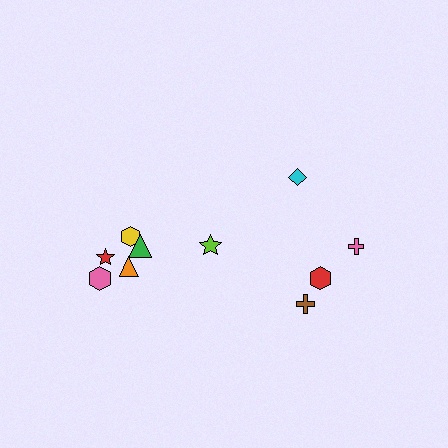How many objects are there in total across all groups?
There are 10 objects.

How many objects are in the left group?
There are 6 objects.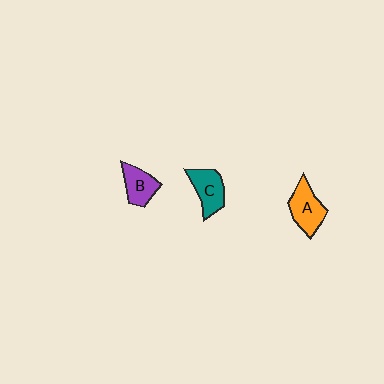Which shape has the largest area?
Shape A (orange).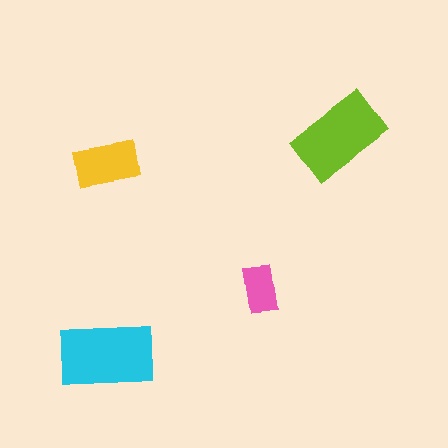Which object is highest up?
The lime rectangle is topmost.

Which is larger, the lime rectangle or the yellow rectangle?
The lime one.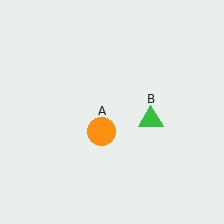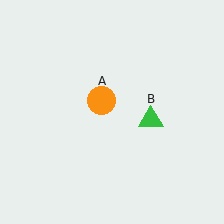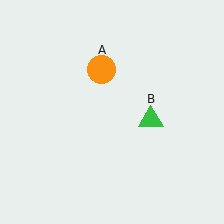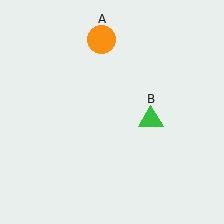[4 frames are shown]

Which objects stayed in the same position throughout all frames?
Green triangle (object B) remained stationary.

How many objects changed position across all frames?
1 object changed position: orange circle (object A).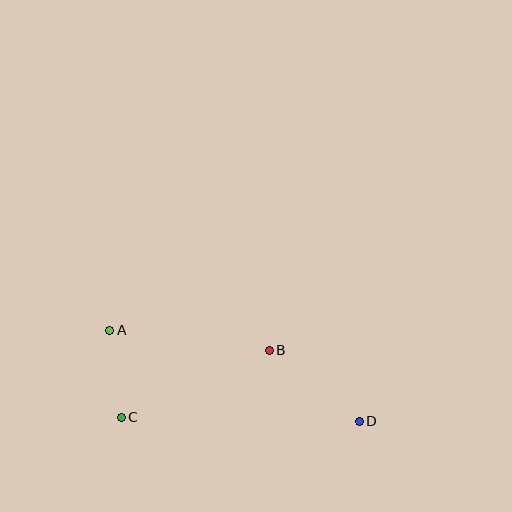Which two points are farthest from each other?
Points A and D are farthest from each other.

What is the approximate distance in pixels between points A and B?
The distance between A and B is approximately 161 pixels.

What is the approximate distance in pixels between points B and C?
The distance between B and C is approximately 162 pixels.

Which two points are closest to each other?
Points A and C are closest to each other.